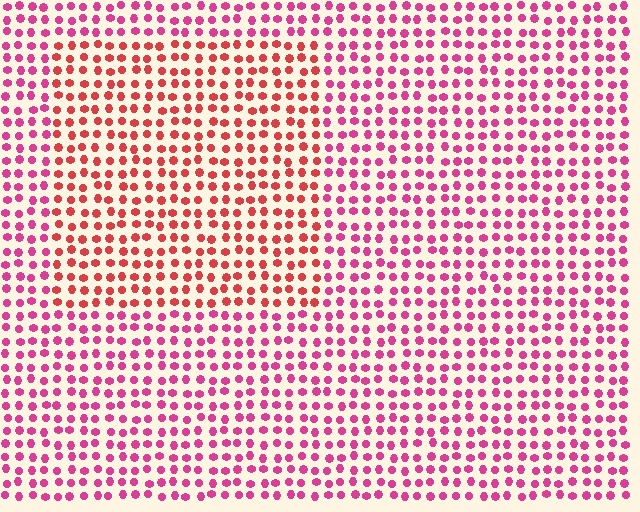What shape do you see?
I see a rectangle.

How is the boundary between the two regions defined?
The boundary is defined purely by a slight shift in hue (about 32 degrees). Spacing, size, and orientation are identical on both sides.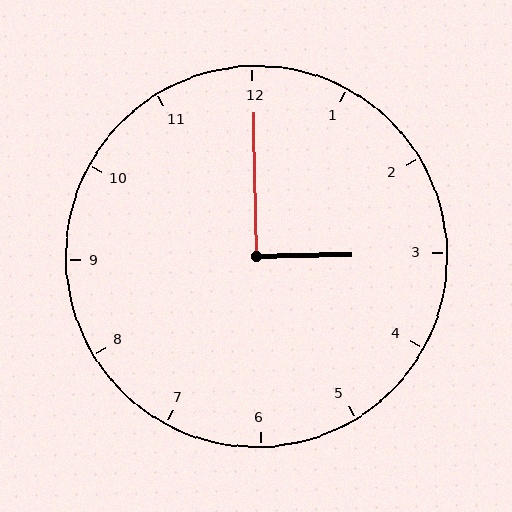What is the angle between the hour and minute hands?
Approximately 90 degrees.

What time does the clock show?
3:00.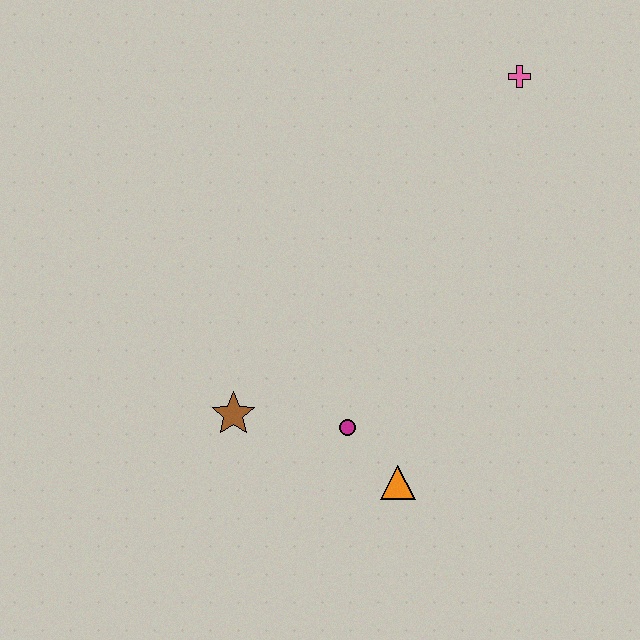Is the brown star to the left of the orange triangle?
Yes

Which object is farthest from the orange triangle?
The pink cross is farthest from the orange triangle.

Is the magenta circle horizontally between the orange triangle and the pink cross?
No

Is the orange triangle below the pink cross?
Yes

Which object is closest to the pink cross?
The magenta circle is closest to the pink cross.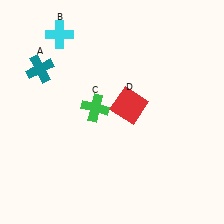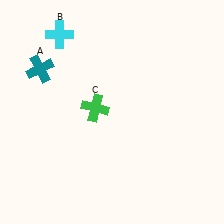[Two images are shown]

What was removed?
The red square (D) was removed in Image 2.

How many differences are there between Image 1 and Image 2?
There is 1 difference between the two images.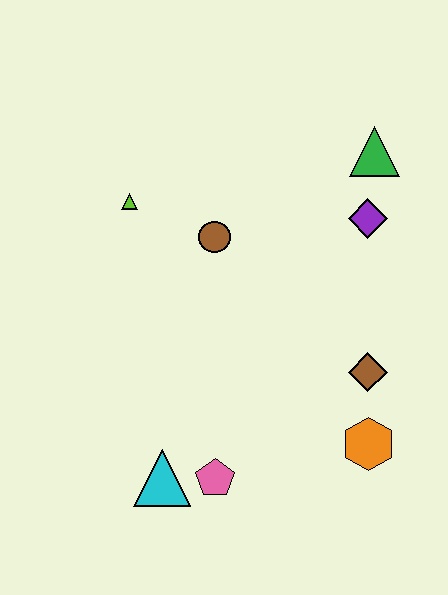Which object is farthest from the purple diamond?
The cyan triangle is farthest from the purple diamond.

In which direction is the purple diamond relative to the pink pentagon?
The purple diamond is above the pink pentagon.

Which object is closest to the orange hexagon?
The brown diamond is closest to the orange hexagon.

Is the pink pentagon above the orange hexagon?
No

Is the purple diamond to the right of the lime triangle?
Yes